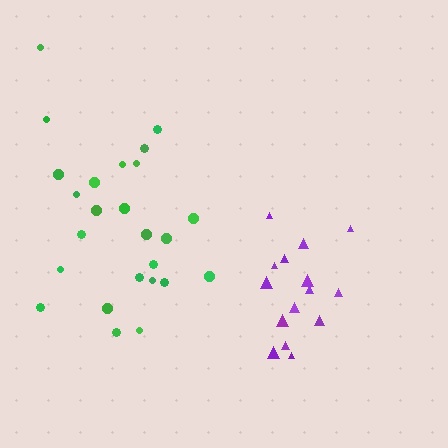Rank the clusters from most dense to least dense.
purple, green.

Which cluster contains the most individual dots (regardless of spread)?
Green (25).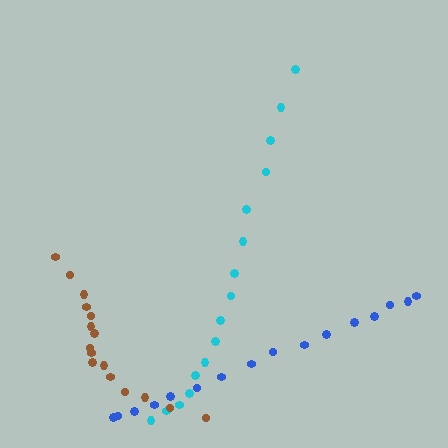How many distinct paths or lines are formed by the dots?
There are 3 distinct paths.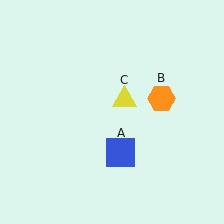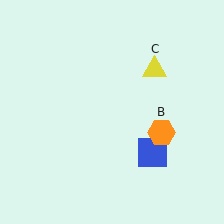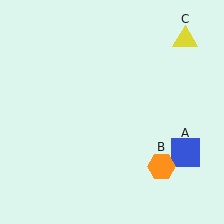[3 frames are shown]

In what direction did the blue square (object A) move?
The blue square (object A) moved right.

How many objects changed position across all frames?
3 objects changed position: blue square (object A), orange hexagon (object B), yellow triangle (object C).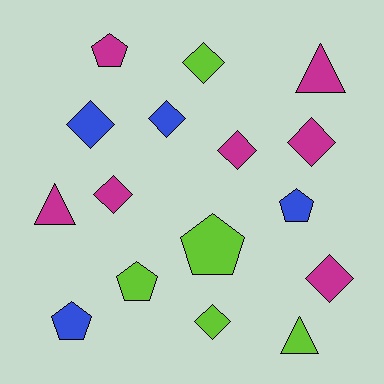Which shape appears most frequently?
Diamond, with 8 objects.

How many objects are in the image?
There are 16 objects.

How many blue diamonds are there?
There are 2 blue diamonds.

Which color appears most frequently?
Magenta, with 7 objects.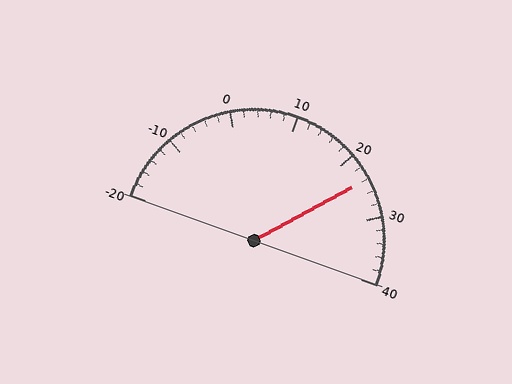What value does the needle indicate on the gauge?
The needle indicates approximately 24.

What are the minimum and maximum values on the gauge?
The gauge ranges from -20 to 40.